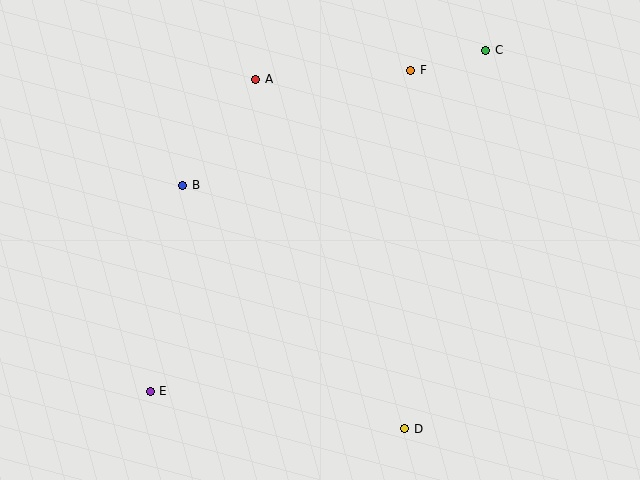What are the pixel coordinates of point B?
Point B is at (183, 185).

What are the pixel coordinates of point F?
Point F is at (411, 70).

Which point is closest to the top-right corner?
Point C is closest to the top-right corner.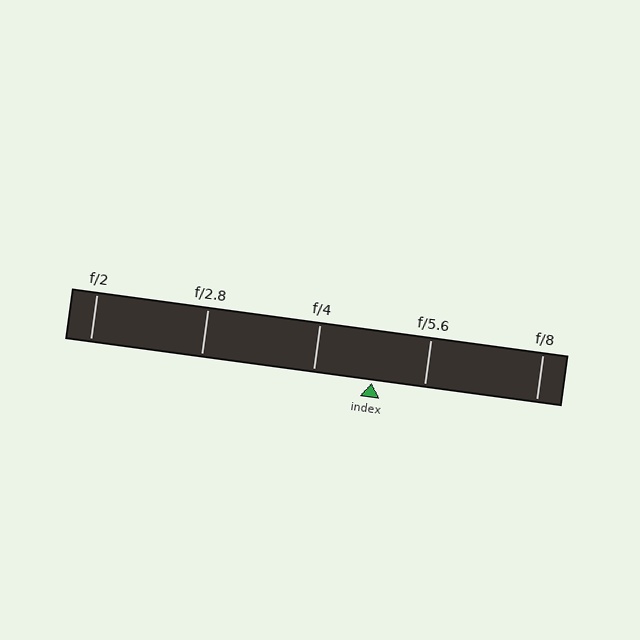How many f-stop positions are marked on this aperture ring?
There are 5 f-stop positions marked.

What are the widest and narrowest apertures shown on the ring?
The widest aperture shown is f/2 and the narrowest is f/8.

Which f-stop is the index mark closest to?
The index mark is closest to f/5.6.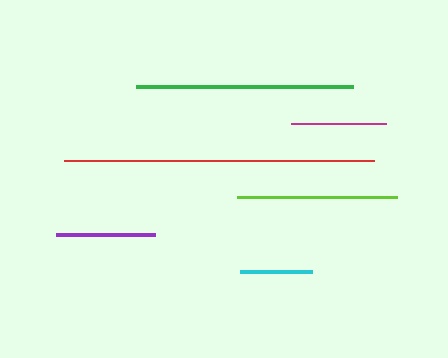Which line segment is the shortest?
The cyan line is the shortest at approximately 72 pixels.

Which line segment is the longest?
The red line is the longest at approximately 310 pixels.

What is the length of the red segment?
The red segment is approximately 310 pixels long.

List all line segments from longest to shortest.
From longest to shortest: red, green, lime, purple, magenta, cyan.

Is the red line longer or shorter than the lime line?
The red line is longer than the lime line.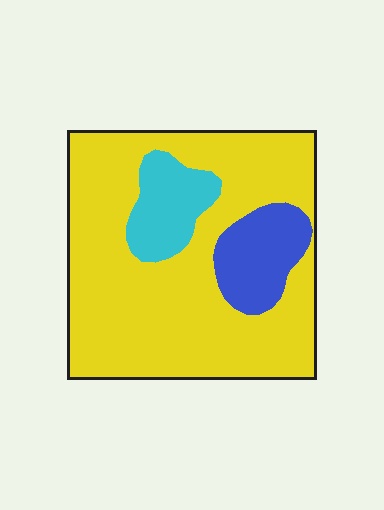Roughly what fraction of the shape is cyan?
Cyan covers 11% of the shape.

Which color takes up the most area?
Yellow, at roughly 75%.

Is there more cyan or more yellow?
Yellow.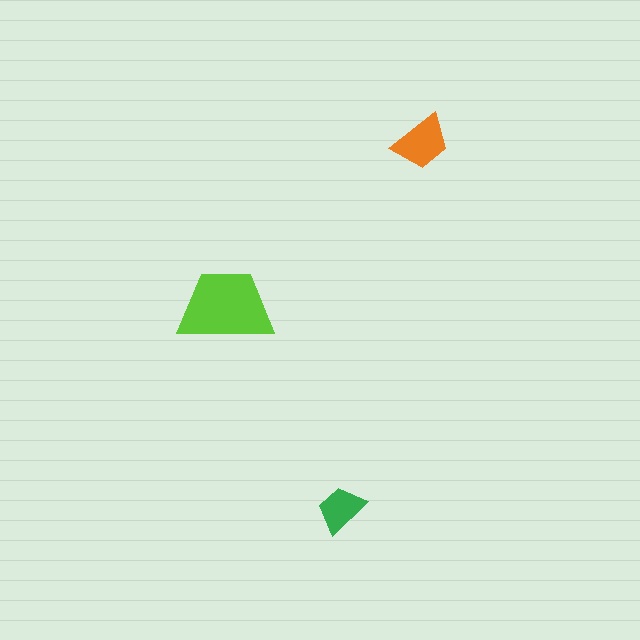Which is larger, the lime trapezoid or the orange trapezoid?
The lime one.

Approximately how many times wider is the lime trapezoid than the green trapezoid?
About 2 times wider.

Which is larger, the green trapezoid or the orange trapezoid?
The orange one.